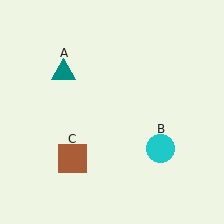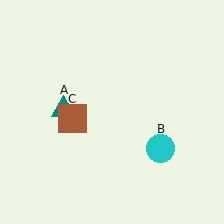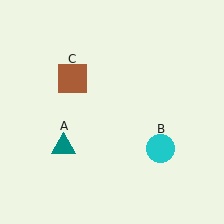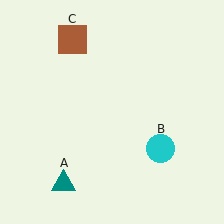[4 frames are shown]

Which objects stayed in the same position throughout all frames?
Cyan circle (object B) remained stationary.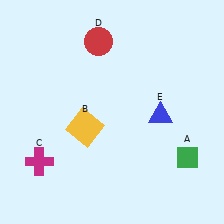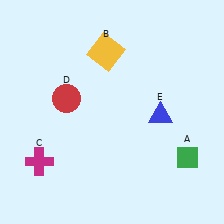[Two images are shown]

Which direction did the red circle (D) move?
The red circle (D) moved down.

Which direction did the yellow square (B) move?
The yellow square (B) moved up.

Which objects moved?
The objects that moved are: the yellow square (B), the red circle (D).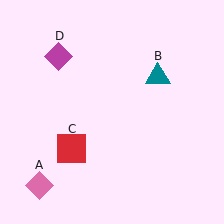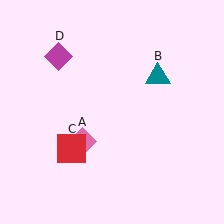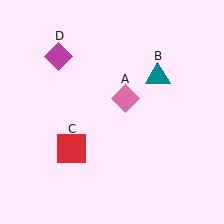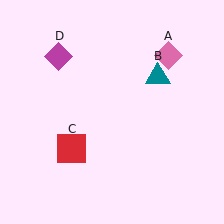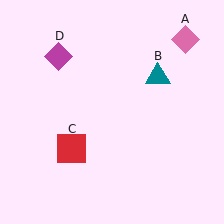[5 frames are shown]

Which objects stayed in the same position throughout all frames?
Teal triangle (object B) and red square (object C) and magenta diamond (object D) remained stationary.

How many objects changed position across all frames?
1 object changed position: pink diamond (object A).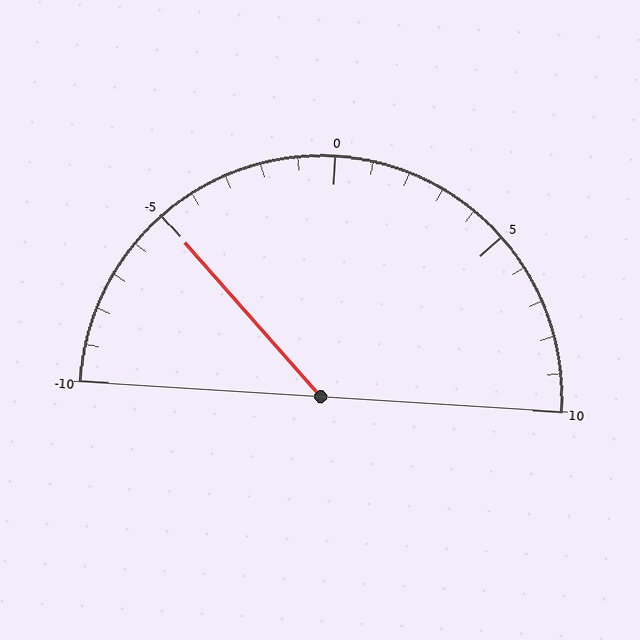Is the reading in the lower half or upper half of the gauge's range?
The reading is in the lower half of the range (-10 to 10).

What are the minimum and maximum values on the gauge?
The gauge ranges from -10 to 10.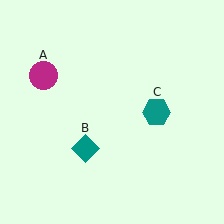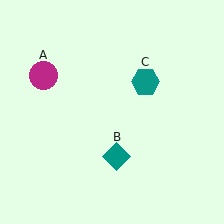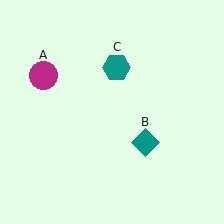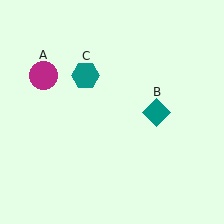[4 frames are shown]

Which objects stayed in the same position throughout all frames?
Magenta circle (object A) remained stationary.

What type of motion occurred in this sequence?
The teal diamond (object B), teal hexagon (object C) rotated counterclockwise around the center of the scene.